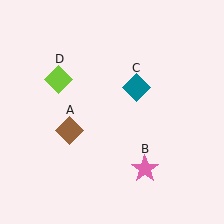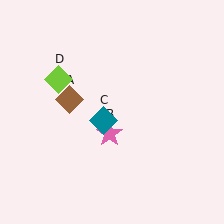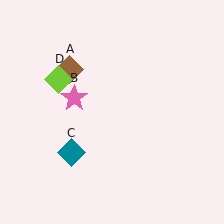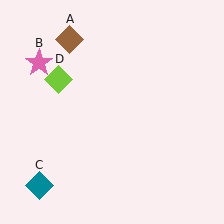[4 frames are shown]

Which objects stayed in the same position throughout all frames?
Lime diamond (object D) remained stationary.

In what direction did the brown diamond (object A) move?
The brown diamond (object A) moved up.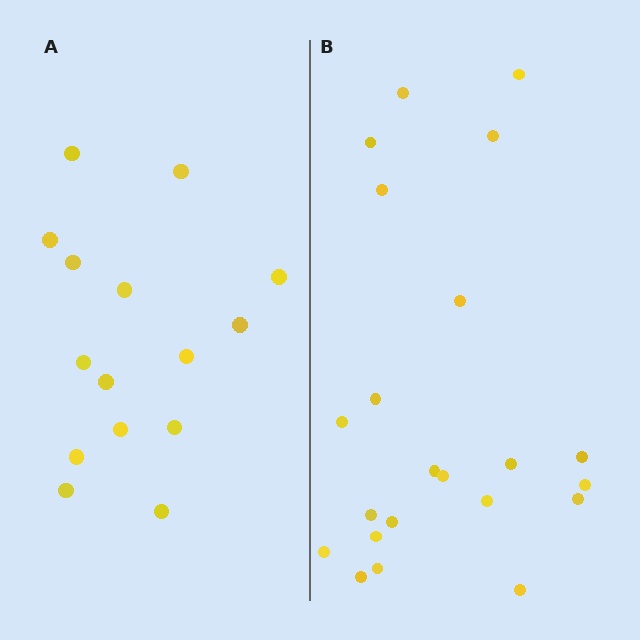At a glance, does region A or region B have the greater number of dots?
Region B (the right region) has more dots.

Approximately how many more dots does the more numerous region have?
Region B has roughly 8 or so more dots than region A.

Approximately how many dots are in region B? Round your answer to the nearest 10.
About 20 dots. (The exact count is 22, which rounds to 20.)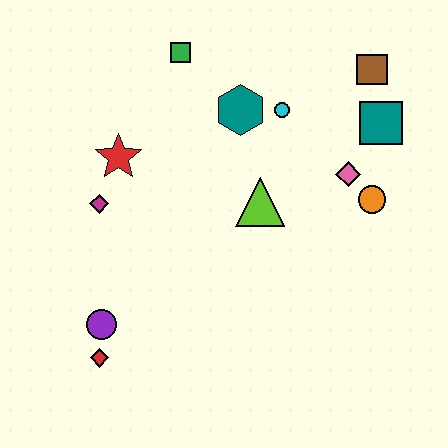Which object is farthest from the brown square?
The red diamond is farthest from the brown square.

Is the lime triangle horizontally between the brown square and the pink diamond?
No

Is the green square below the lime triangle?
No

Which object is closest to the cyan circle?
The teal hexagon is closest to the cyan circle.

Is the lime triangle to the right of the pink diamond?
No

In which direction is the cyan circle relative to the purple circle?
The cyan circle is above the purple circle.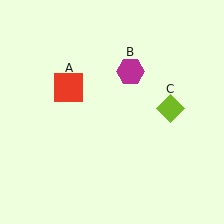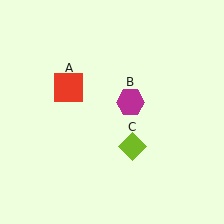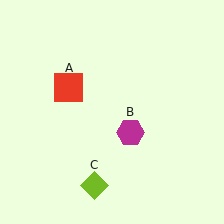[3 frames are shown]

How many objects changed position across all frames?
2 objects changed position: magenta hexagon (object B), lime diamond (object C).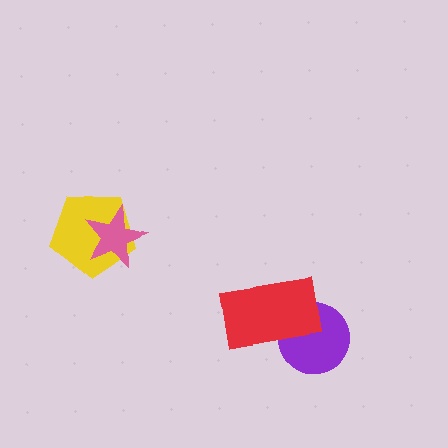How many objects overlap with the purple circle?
1 object overlaps with the purple circle.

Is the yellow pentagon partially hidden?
Yes, it is partially covered by another shape.